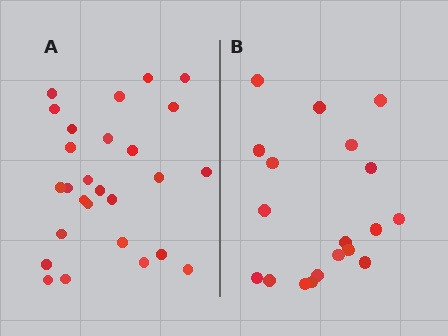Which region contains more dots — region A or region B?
Region A (the left region) has more dots.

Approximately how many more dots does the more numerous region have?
Region A has roughly 8 or so more dots than region B.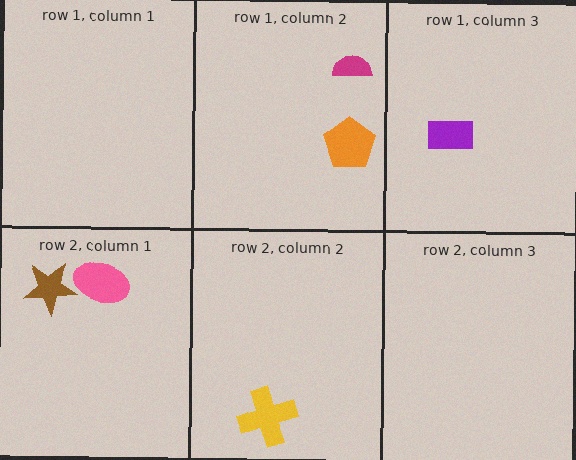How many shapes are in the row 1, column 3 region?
1.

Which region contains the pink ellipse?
The row 2, column 1 region.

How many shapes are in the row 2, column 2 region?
1.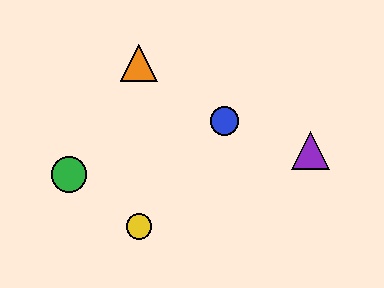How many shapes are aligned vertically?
3 shapes (the red triangle, the yellow circle, the orange triangle) are aligned vertically.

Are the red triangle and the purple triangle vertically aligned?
No, the red triangle is at x≈139 and the purple triangle is at x≈310.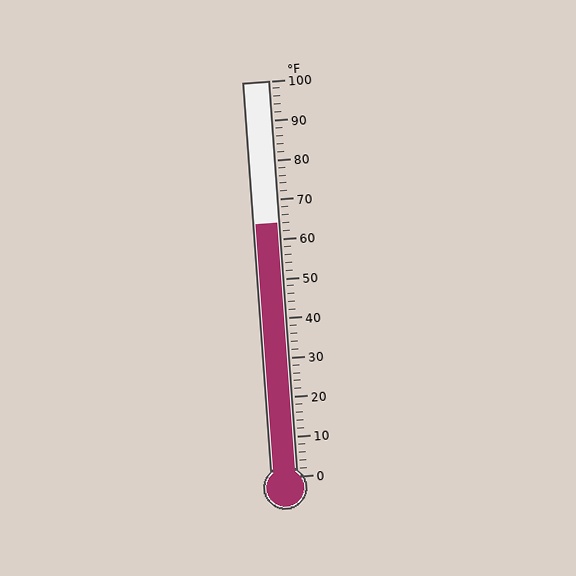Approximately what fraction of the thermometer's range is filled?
The thermometer is filled to approximately 65% of its range.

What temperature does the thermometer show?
The thermometer shows approximately 64°F.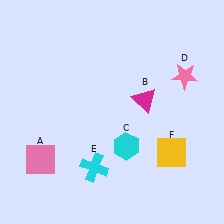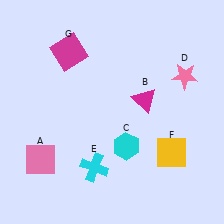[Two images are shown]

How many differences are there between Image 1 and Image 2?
There is 1 difference between the two images.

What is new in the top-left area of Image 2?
A magenta square (G) was added in the top-left area of Image 2.